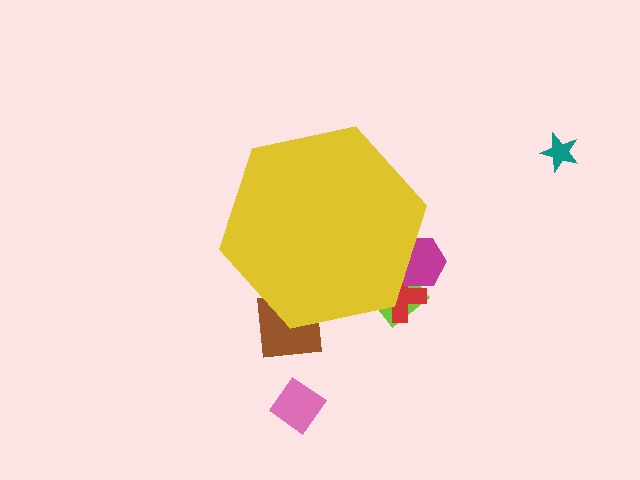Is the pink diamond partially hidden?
No, the pink diamond is fully visible.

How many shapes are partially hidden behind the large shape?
4 shapes are partially hidden.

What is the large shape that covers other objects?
A yellow hexagon.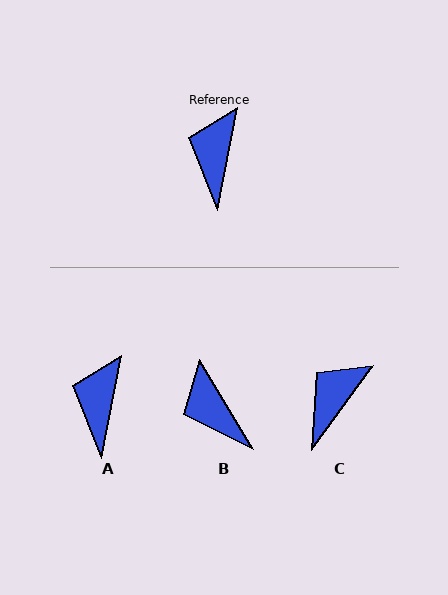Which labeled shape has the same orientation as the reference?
A.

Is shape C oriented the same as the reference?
No, it is off by about 25 degrees.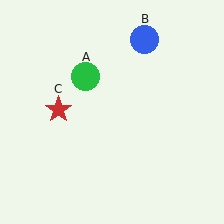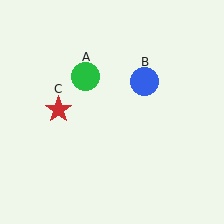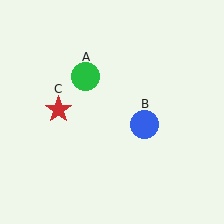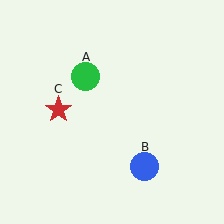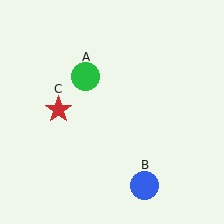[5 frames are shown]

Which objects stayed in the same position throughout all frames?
Green circle (object A) and red star (object C) remained stationary.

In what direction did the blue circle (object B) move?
The blue circle (object B) moved down.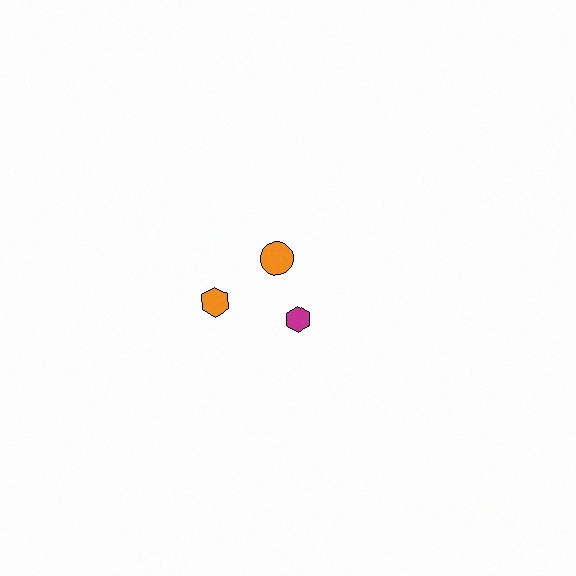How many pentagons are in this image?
There are no pentagons.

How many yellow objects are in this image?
There are no yellow objects.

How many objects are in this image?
There are 3 objects.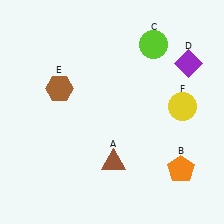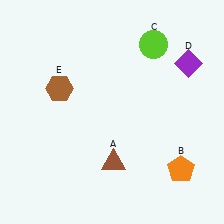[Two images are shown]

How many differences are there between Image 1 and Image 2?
There is 1 difference between the two images.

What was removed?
The yellow circle (F) was removed in Image 2.